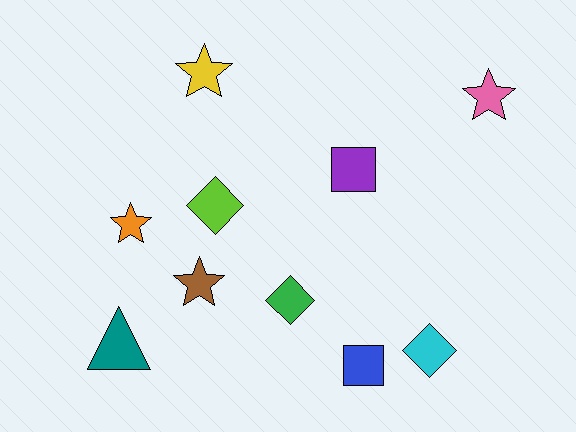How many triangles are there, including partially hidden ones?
There is 1 triangle.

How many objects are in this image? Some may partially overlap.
There are 10 objects.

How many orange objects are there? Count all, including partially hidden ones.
There is 1 orange object.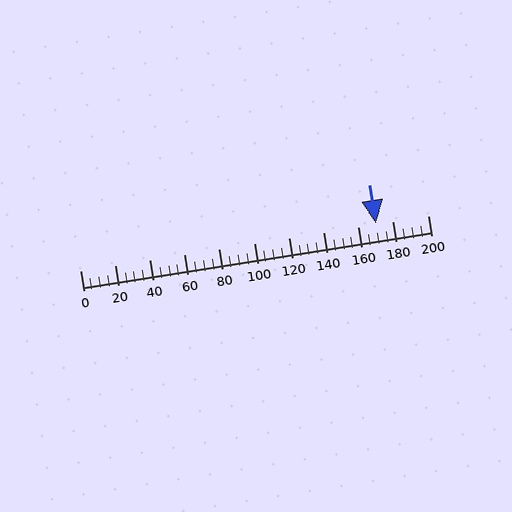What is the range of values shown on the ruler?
The ruler shows values from 0 to 200.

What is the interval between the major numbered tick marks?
The major tick marks are spaced 20 units apart.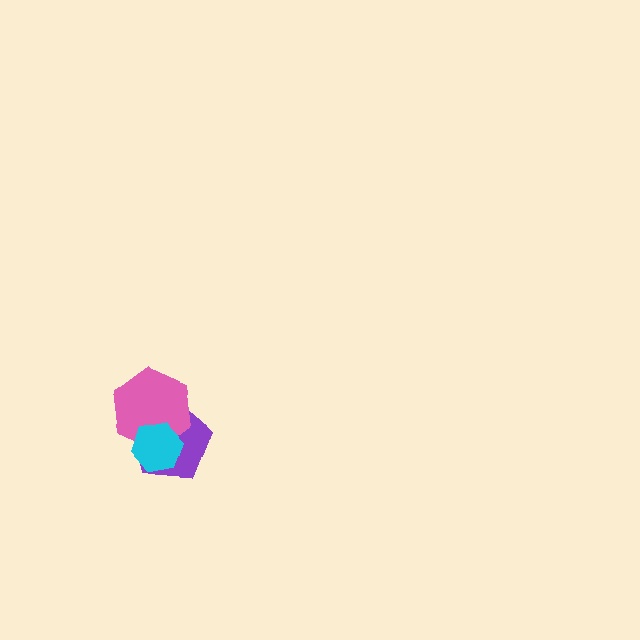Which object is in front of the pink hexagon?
The cyan hexagon is in front of the pink hexagon.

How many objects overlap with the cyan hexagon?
2 objects overlap with the cyan hexagon.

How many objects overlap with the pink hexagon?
2 objects overlap with the pink hexagon.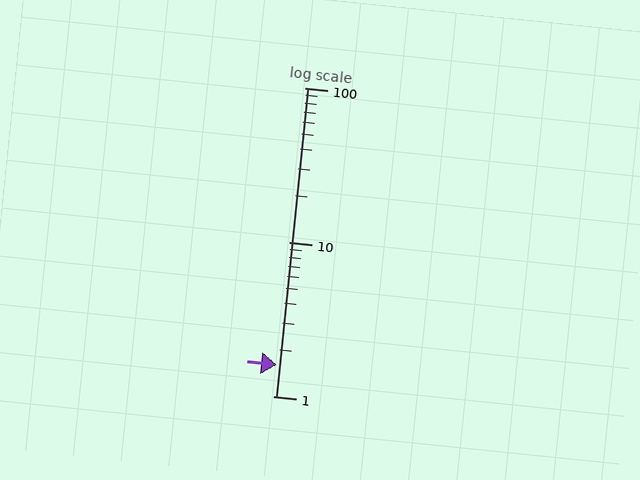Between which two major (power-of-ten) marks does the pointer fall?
The pointer is between 1 and 10.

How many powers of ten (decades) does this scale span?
The scale spans 2 decades, from 1 to 100.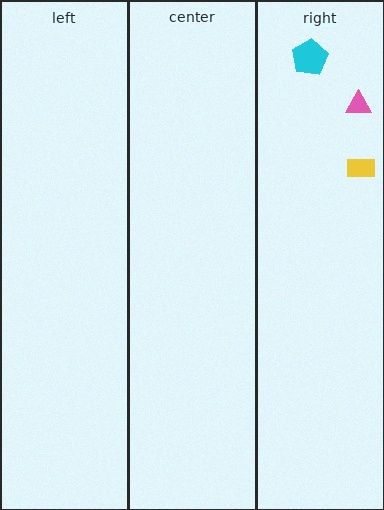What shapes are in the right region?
The cyan pentagon, the pink triangle, the yellow rectangle.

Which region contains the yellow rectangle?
The right region.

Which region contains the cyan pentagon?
The right region.